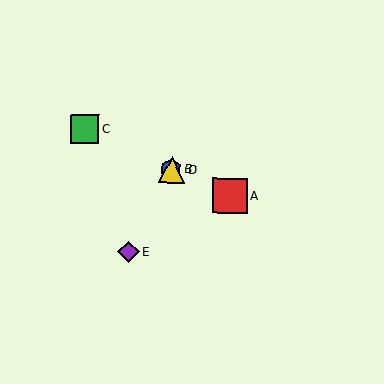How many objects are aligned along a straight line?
4 objects (A, B, C, D) are aligned along a straight line.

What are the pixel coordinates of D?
Object D is at (172, 169).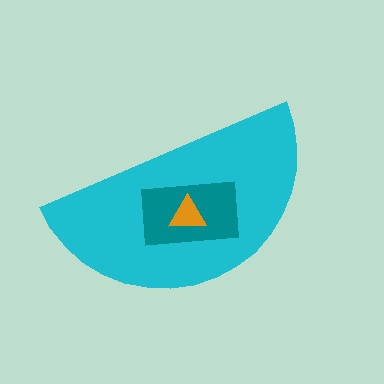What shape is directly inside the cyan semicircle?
The teal rectangle.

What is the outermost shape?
The cyan semicircle.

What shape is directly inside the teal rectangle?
The orange triangle.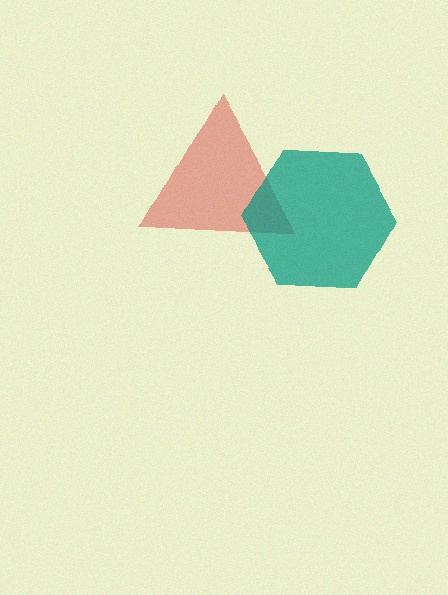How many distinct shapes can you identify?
There are 2 distinct shapes: a red triangle, a teal hexagon.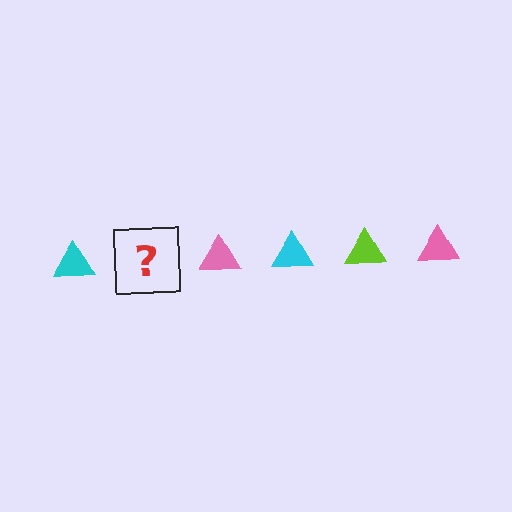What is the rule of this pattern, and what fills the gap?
The rule is that the pattern cycles through cyan, lime, pink triangles. The gap should be filled with a lime triangle.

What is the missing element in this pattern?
The missing element is a lime triangle.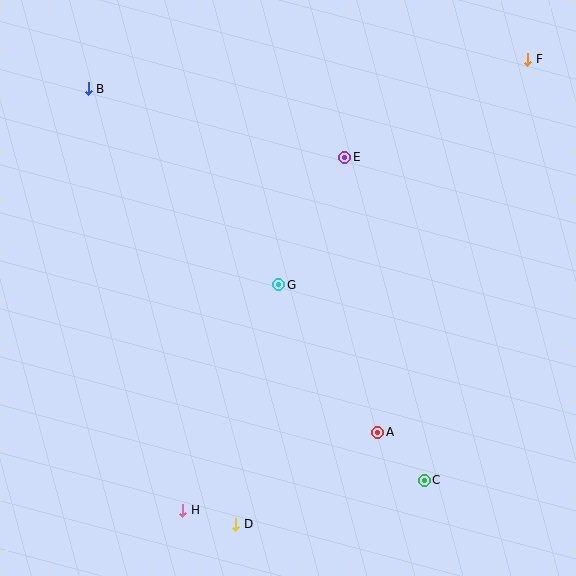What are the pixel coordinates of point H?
Point H is at (183, 510).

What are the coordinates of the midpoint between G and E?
The midpoint between G and E is at (312, 221).